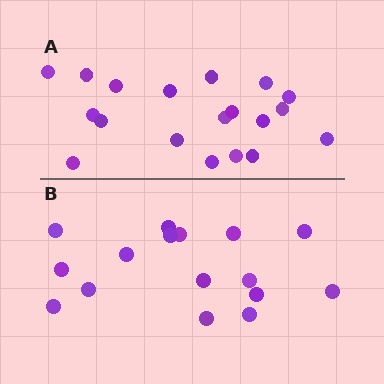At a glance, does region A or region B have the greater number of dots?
Region A (the top region) has more dots.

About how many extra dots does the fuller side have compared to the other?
Region A has just a few more — roughly 2 or 3 more dots than region B.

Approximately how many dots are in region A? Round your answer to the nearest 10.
About 20 dots. (The exact count is 19, which rounds to 20.)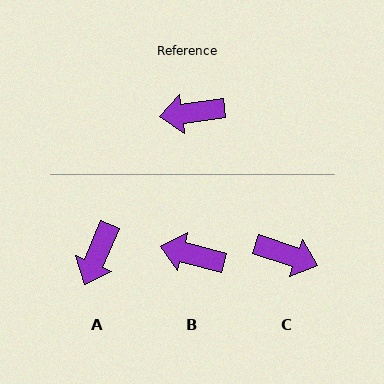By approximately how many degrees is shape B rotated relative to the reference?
Approximately 23 degrees clockwise.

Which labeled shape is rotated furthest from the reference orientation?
C, about 153 degrees away.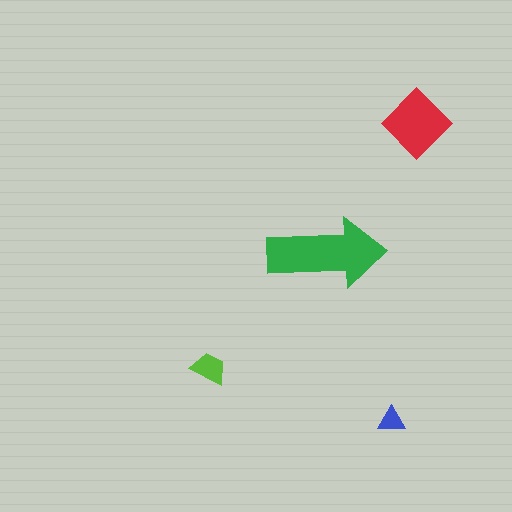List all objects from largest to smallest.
The green arrow, the red diamond, the lime trapezoid, the blue triangle.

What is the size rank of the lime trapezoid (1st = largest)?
3rd.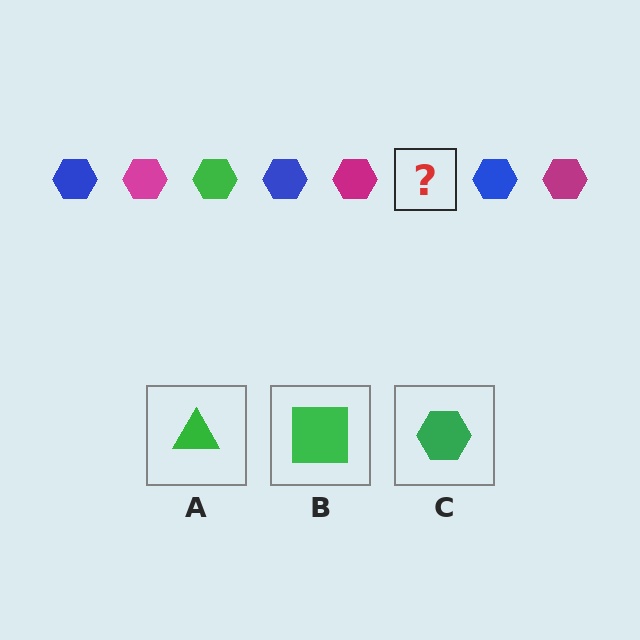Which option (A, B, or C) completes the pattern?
C.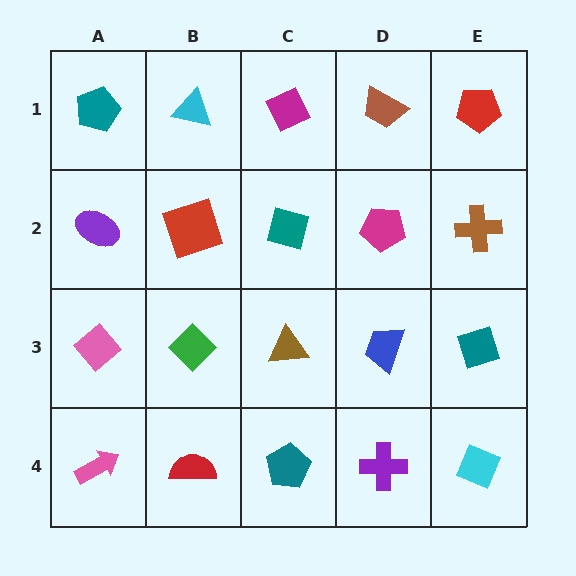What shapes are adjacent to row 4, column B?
A green diamond (row 3, column B), a pink arrow (row 4, column A), a teal pentagon (row 4, column C).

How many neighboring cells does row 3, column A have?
3.